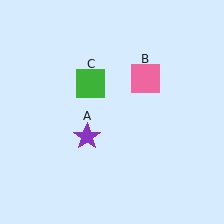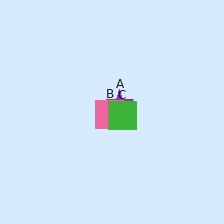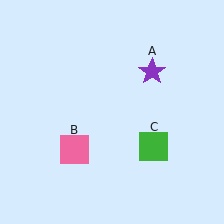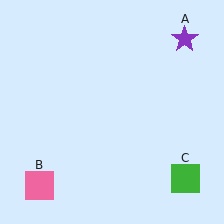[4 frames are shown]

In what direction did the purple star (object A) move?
The purple star (object A) moved up and to the right.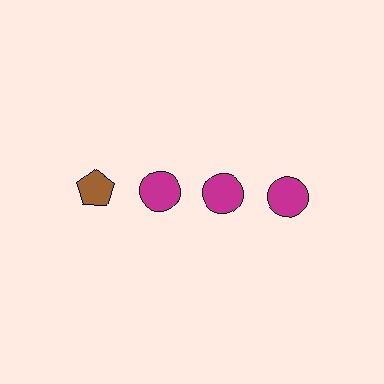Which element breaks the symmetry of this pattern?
The brown pentagon in the top row, leftmost column breaks the symmetry. All other shapes are magenta circles.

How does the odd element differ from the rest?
It differs in both color (brown instead of magenta) and shape (pentagon instead of circle).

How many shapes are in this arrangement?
There are 4 shapes arranged in a grid pattern.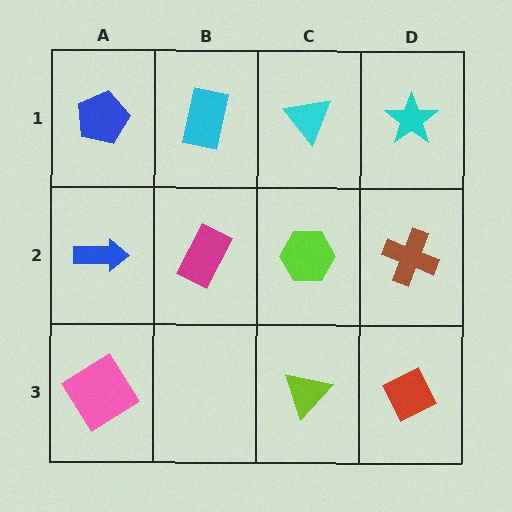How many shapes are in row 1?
4 shapes.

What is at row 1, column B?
A cyan rectangle.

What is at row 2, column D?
A brown cross.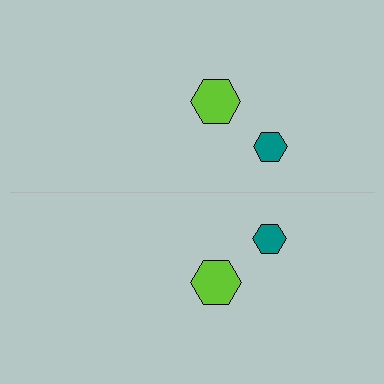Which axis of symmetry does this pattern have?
The pattern has a horizontal axis of symmetry running through the center of the image.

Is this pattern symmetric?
Yes, this pattern has bilateral (reflection) symmetry.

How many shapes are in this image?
There are 4 shapes in this image.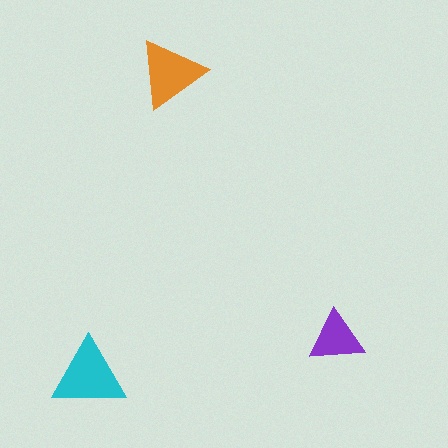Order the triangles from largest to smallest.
the cyan one, the orange one, the purple one.